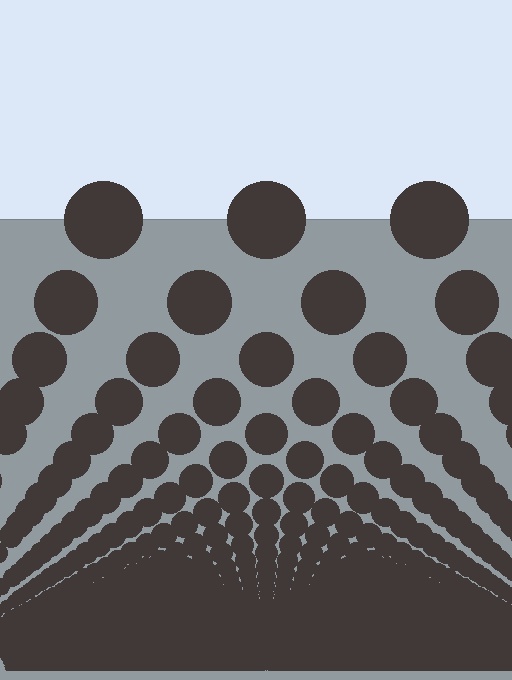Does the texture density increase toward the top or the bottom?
Density increases toward the bottom.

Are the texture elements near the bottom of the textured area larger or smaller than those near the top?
Smaller. The gradient is inverted — elements near the bottom are smaller and denser.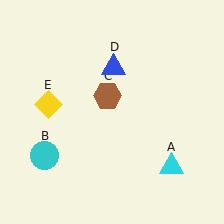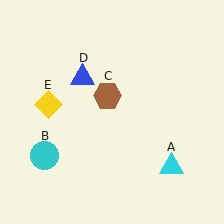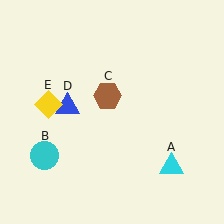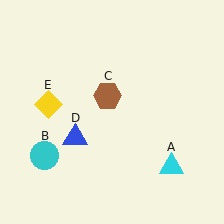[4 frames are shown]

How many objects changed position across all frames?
1 object changed position: blue triangle (object D).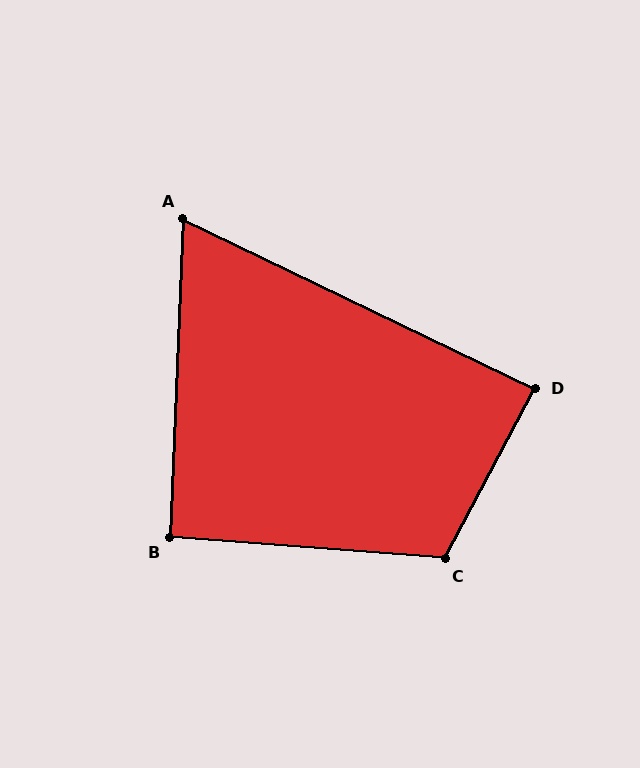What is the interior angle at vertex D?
Approximately 88 degrees (approximately right).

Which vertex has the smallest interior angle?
A, at approximately 67 degrees.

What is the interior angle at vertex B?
Approximately 92 degrees (approximately right).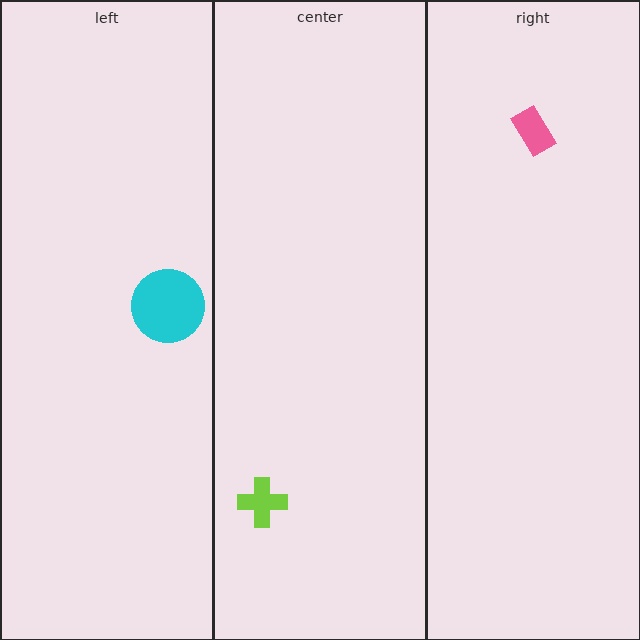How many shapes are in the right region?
1.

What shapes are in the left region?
The cyan circle.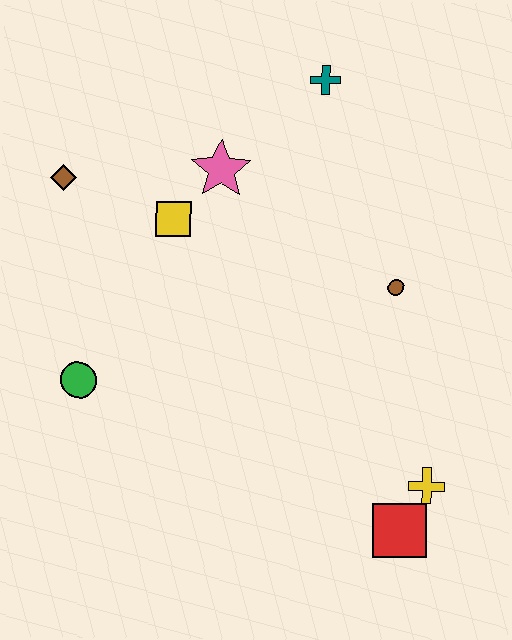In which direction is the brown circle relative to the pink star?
The brown circle is to the right of the pink star.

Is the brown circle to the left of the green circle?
No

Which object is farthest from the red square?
The brown diamond is farthest from the red square.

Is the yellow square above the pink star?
No